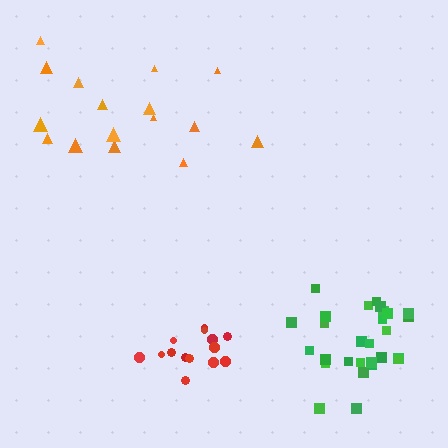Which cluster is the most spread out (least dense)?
Orange.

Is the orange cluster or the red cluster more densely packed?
Red.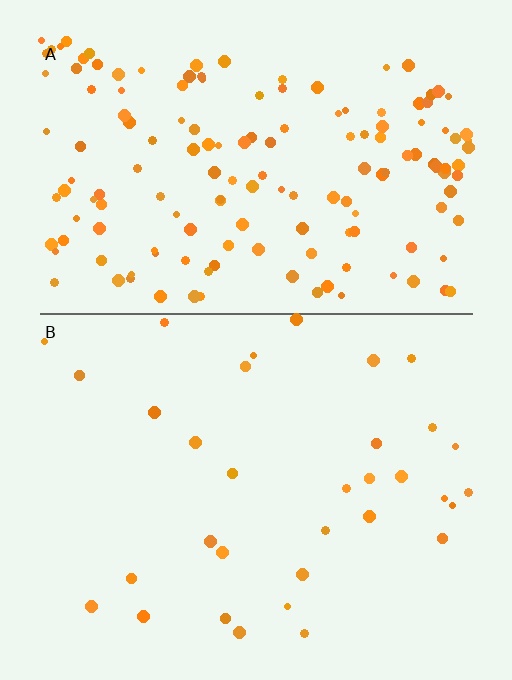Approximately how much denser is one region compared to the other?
Approximately 4.7× — region A over region B.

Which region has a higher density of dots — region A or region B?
A (the top).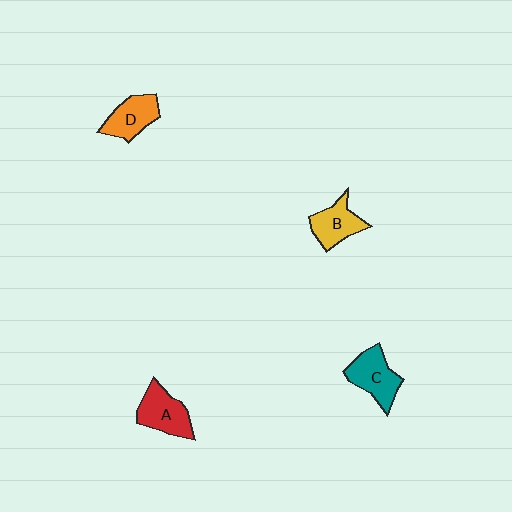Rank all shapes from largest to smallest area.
From largest to smallest: C (teal), A (red), D (orange), B (yellow).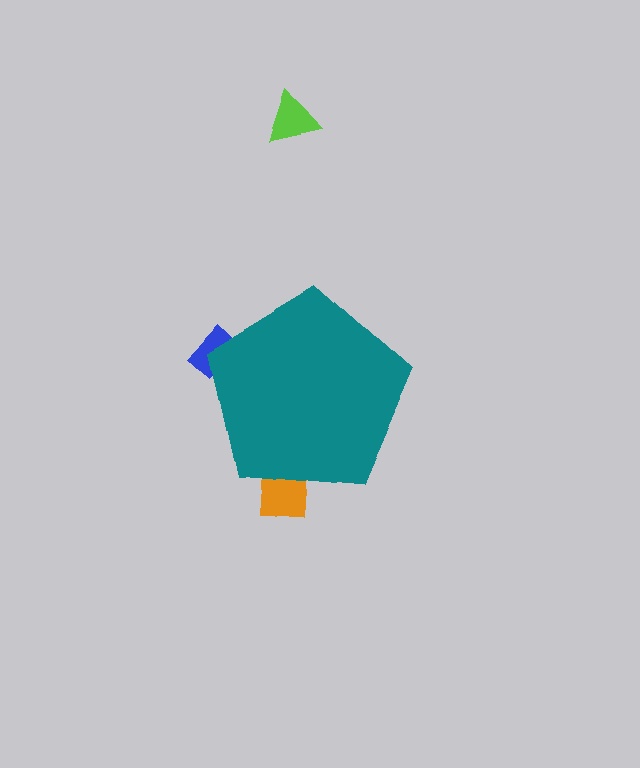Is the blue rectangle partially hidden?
Yes, the blue rectangle is partially hidden behind the teal pentagon.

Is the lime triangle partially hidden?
No, the lime triangle is fully visible.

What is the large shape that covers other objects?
A teal pentagon.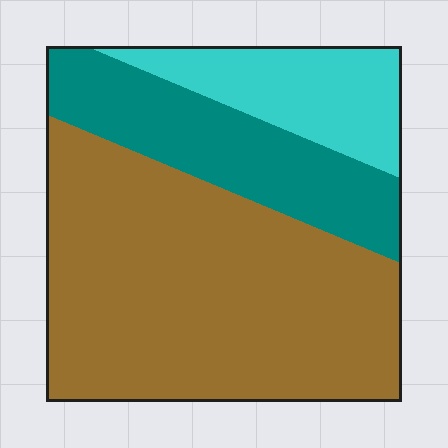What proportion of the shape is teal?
Teal covers about 25% of the shape.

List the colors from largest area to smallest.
From largest to smallest: brown, teal, cyan.